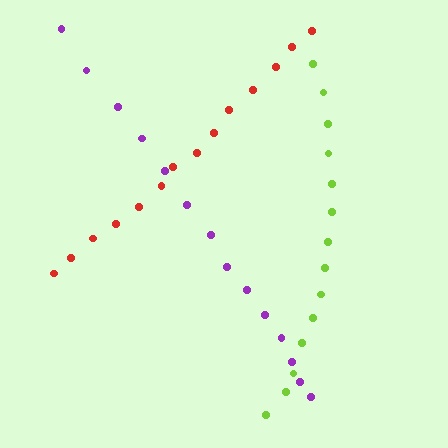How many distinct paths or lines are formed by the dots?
There are 3 distinct paths.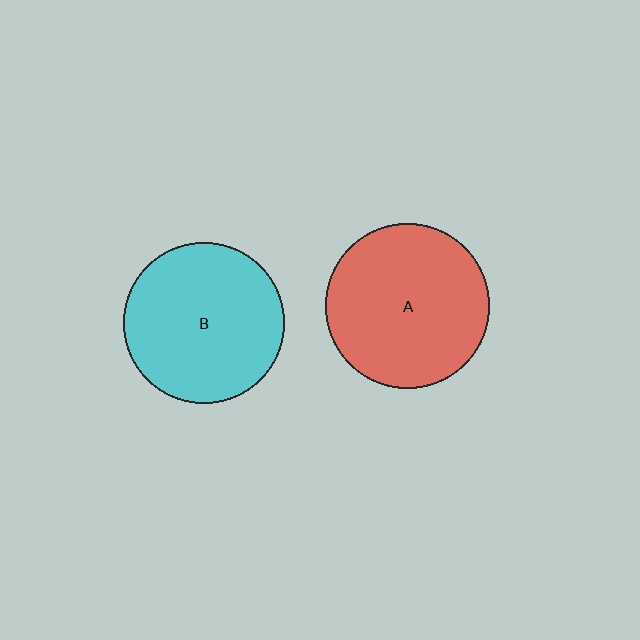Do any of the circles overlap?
No, none of the circles overlap.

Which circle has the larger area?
Circle A (red).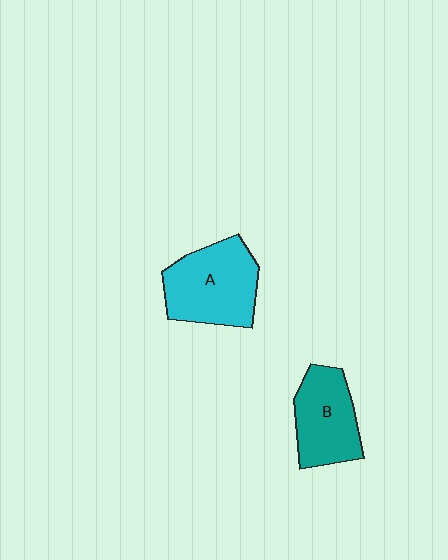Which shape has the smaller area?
Shape B (teal).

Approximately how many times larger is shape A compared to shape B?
Approximately 1.2 times.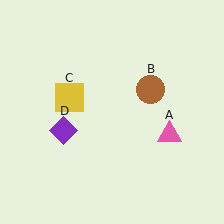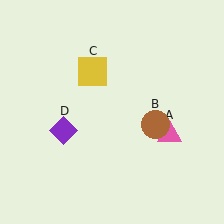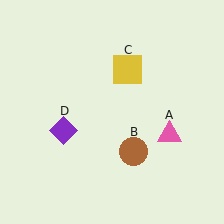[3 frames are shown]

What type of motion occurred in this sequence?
The brown circle (object B), yellow square (object C) rotated clockwise around the center of the scene.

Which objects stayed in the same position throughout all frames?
Pink triangle (object A) and purple diamond (object D) remained stationary.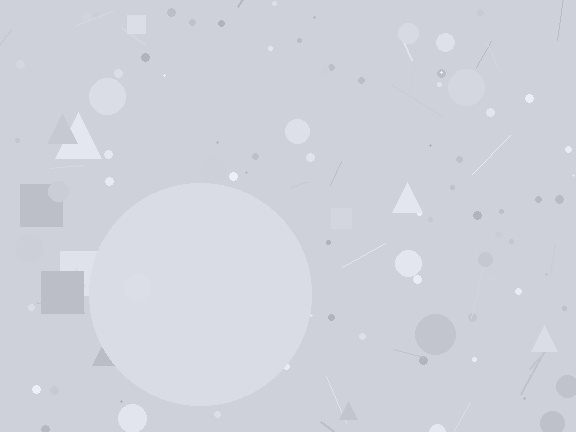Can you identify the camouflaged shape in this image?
The camouflaged shape is a circle.